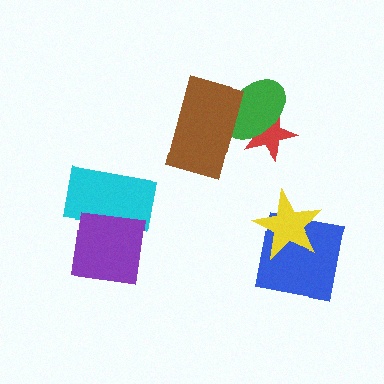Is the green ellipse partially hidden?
Yes, it is partially covered by another shape.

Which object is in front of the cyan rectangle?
The purple square is in front of the cyan rectangle.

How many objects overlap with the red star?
2 objects overlap with the red star.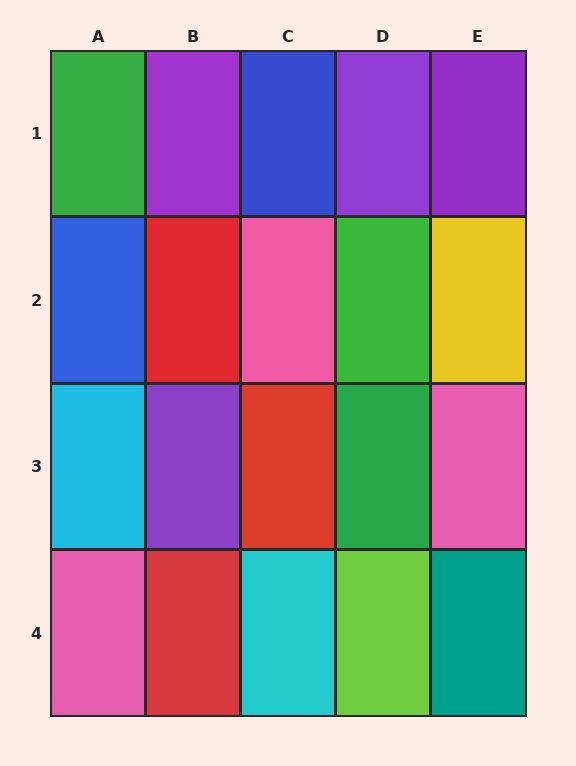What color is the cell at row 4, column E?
Teal.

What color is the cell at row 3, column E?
Pink.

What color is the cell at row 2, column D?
Green.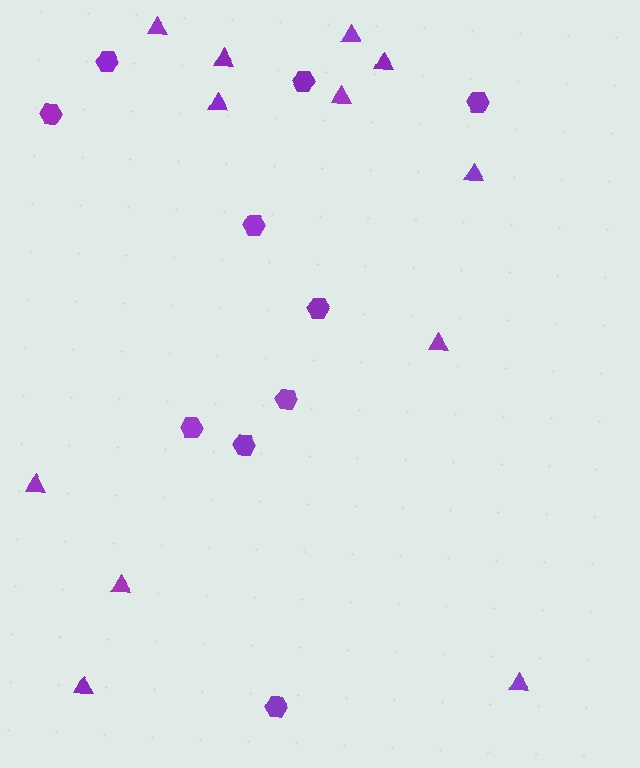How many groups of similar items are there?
There are 2 groups: one group of hexagons (10) and one group of triangles (12).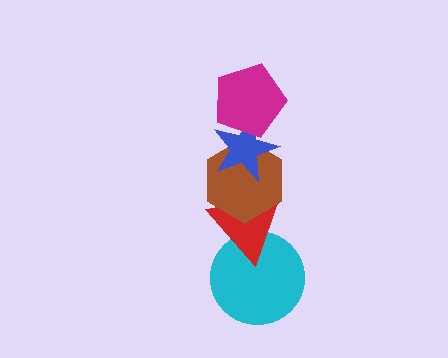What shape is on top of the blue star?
The magenta pentagon is on top of the blue star.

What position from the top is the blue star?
The blue star is 2nd from the top.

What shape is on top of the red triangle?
The brown hexagon is on top of the red triangle.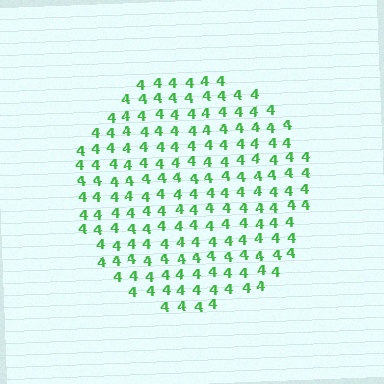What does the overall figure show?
The overall figure shows a circle.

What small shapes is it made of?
It is made of small digit 4's.